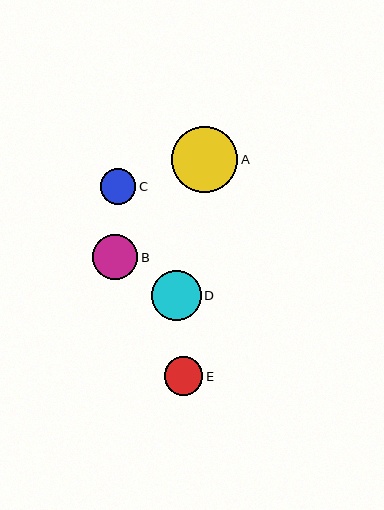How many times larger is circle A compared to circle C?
Circle A is approximately 1.9 times the size of circle C.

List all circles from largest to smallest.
From largest to smallest: A, D, B, E, C.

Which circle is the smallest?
Circle C is the smallest with a size of approximately 35 pixels.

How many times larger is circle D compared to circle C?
Circle D is approximately 1.4 times the size of circle C.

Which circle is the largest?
Circle A is the largest with a size of approximately 67 pixels.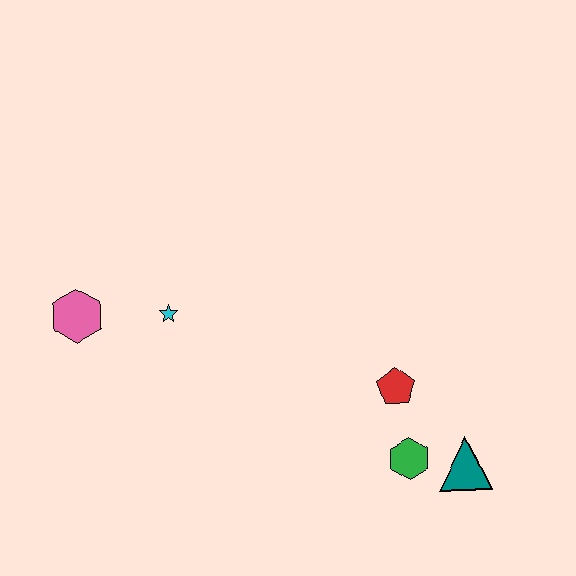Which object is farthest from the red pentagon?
The pink hexagon is farthest from the red pentagon.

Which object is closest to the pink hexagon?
The cyan star is closest to the pink hexagon.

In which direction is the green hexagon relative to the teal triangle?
The green hexagon is to the left of the teal triangle.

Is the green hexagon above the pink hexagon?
No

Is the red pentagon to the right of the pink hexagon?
Yes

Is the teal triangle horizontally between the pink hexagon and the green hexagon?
No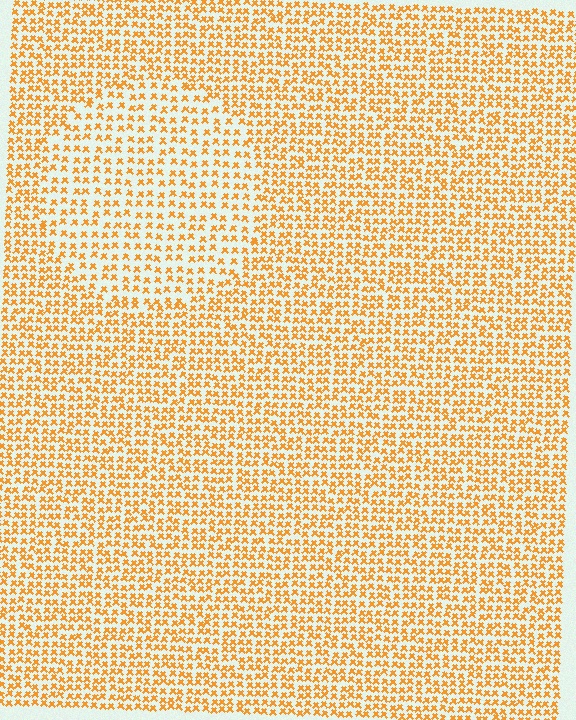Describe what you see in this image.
The image contains small orange elements arranged at two different densities. A circle-shaped region is visible where the elements are less densely packed than the surrounding area.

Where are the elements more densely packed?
The elements are more densely packed outside the circle boundary.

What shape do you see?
I see a circle.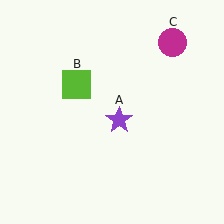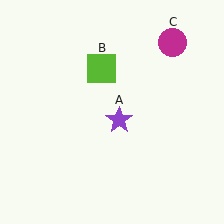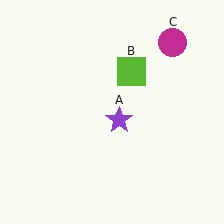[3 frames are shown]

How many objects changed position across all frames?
1 object changed position: lime square (object B).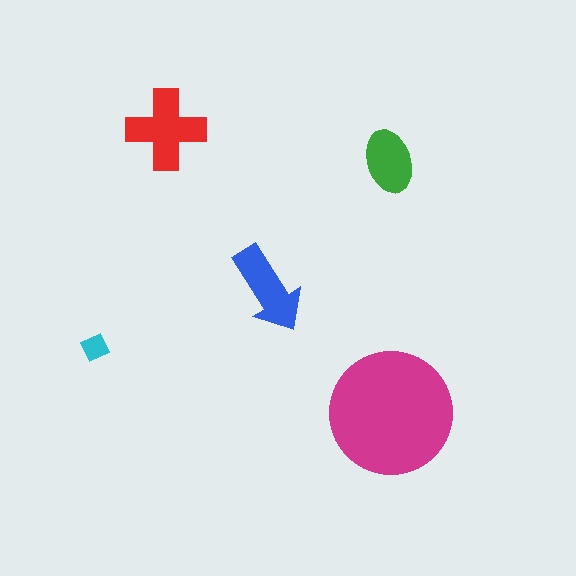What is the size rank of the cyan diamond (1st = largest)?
5th.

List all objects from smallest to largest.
The cyan diamond, the green ellipse, the blue arrow, the red cross, the magenta circle.